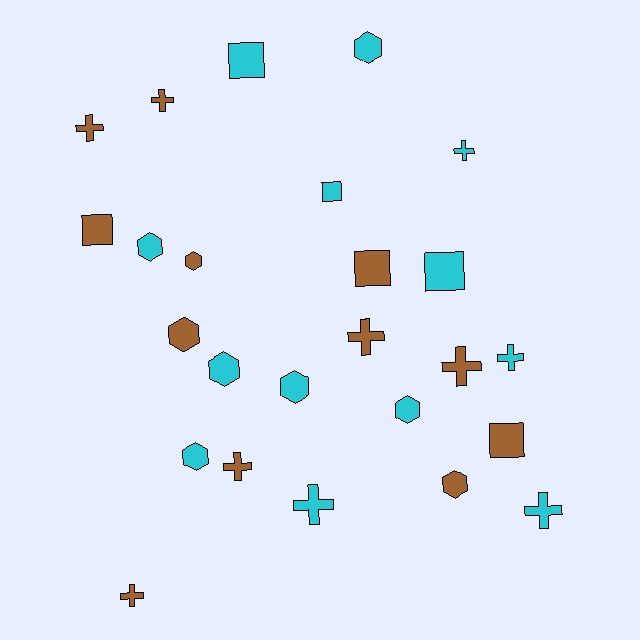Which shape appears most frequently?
Cross, with 10 objects.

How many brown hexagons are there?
There are 3 brown hexagons.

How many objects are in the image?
There are 25 objects.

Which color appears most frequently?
Cyan, with 13 objects.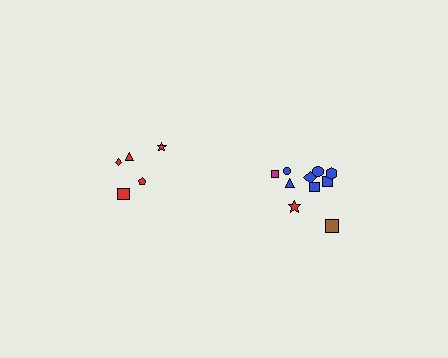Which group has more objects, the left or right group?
The right group.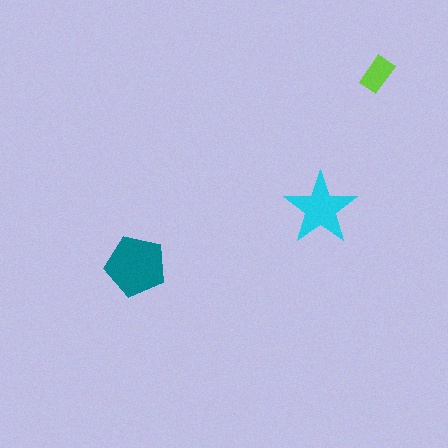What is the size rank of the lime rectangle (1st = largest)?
3rd.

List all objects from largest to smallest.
The teal pentagon, the cyan star, the lime rectangle.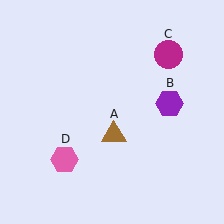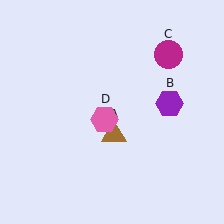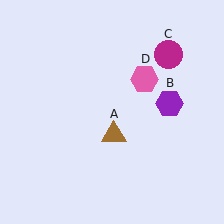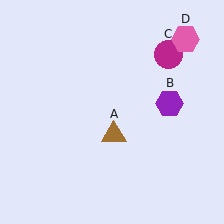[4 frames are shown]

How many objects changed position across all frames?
1 object changed position: pink hexagon (object D).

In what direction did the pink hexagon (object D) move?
The pink hexagon (object D) moved up and to the right.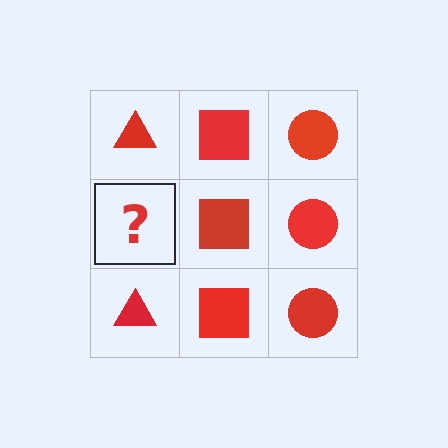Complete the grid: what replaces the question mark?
The question mark should be replaced with a red triangle.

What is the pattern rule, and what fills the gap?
The rule is that each column has a consistent shape. The gap should be filled with a red triangle.